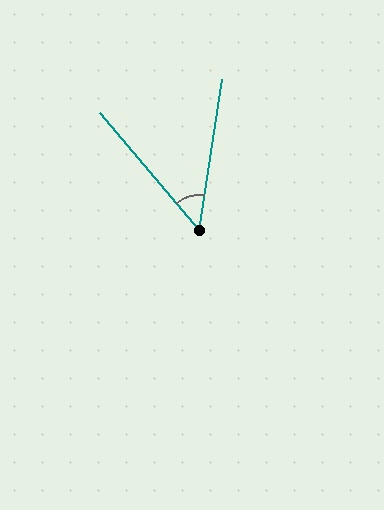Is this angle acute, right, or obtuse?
It is acute.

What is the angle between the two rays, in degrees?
Approximately 49 degrees.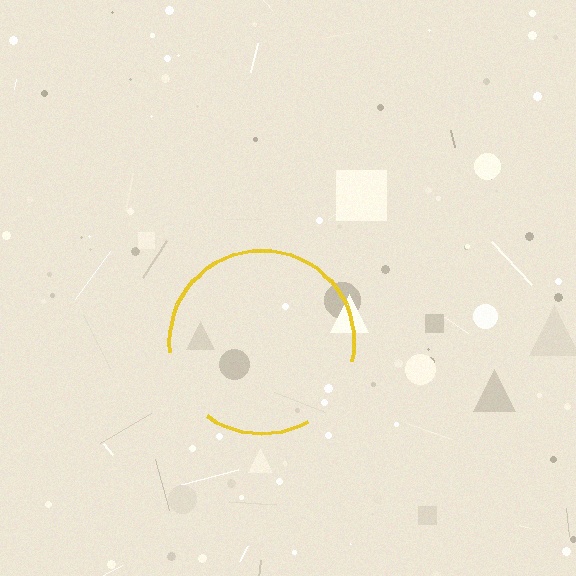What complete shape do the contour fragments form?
The contour fragments form a circle.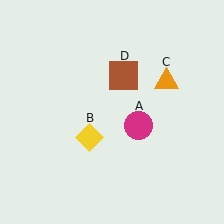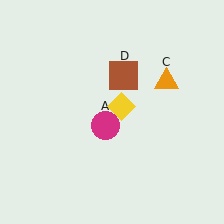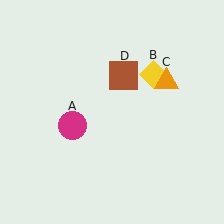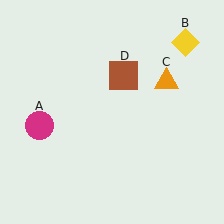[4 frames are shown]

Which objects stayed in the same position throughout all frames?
Orange triangle (object C) and brown square (object D) remained stationary.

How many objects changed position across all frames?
2 objects changed position: magenta circle (object A), yellow diamond (object B).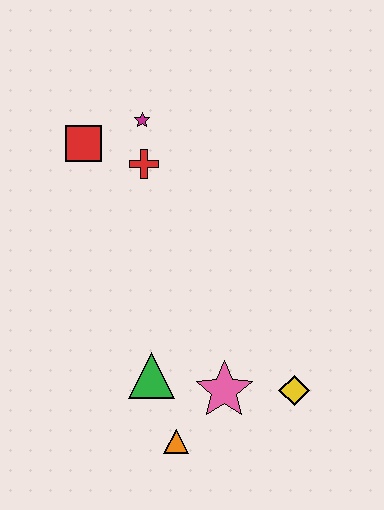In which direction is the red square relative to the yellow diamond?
The red square is above the yellow diamond.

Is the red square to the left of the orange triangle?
Yes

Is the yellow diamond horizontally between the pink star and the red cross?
No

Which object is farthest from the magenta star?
The orange triangle is farthest from the magenta star.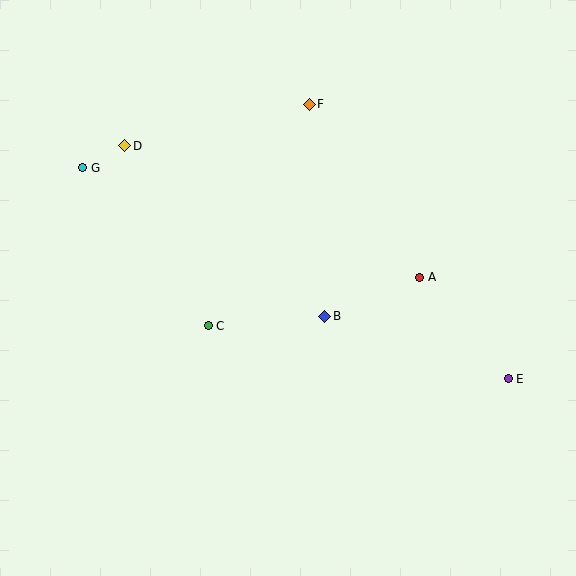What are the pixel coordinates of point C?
Point C is at (208, 326).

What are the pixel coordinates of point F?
Point F is at (309, 104).